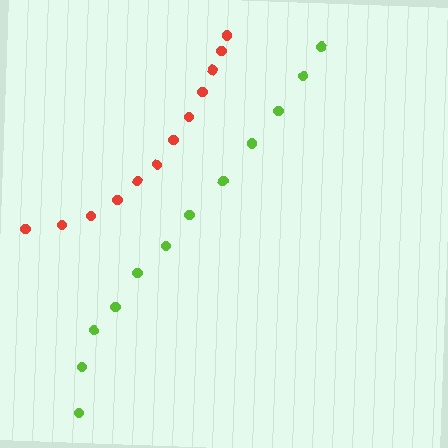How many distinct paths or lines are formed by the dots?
There are 2 distinct paths.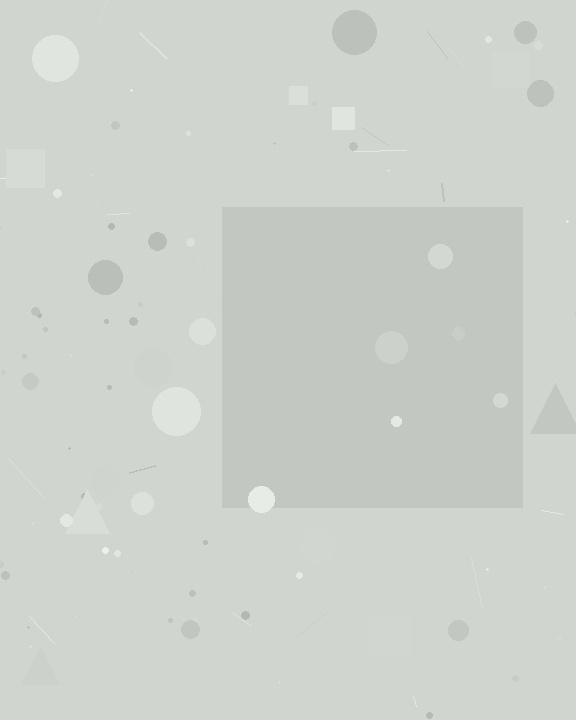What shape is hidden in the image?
A square is hidden in the image.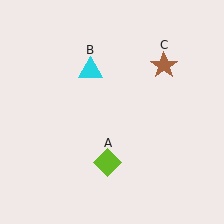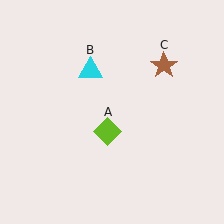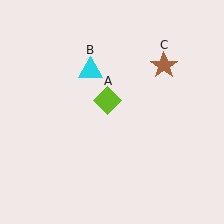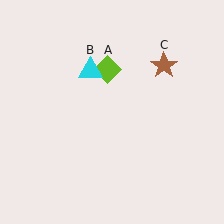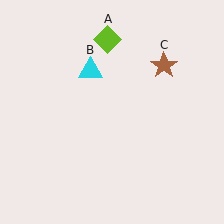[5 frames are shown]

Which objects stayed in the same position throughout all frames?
Cyan triangle (object B) and brown star (object C) remained stationary.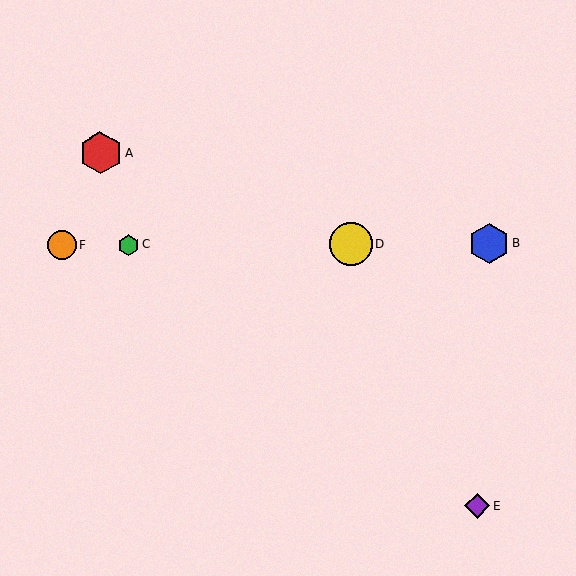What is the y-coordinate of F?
Object F is at y≈245.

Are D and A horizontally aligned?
No, D is at y≈244 and A is at y≈152.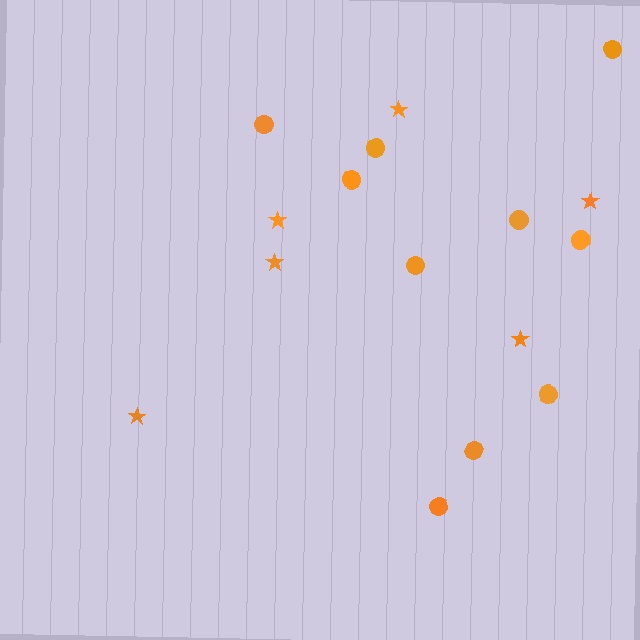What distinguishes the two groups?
There are 2 groups: one group of circles (10) and one group of stars (6).